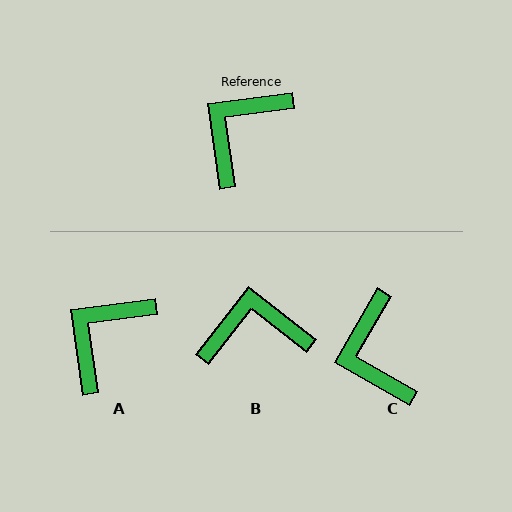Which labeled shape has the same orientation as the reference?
A.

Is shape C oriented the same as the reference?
No, it is off by about 52 degrees.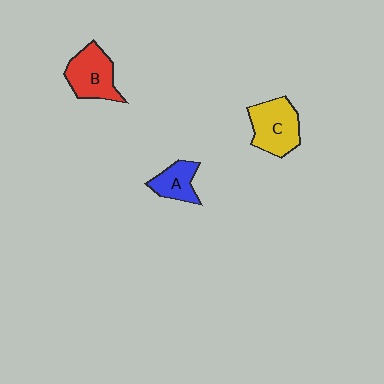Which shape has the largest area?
Shape C (yellow).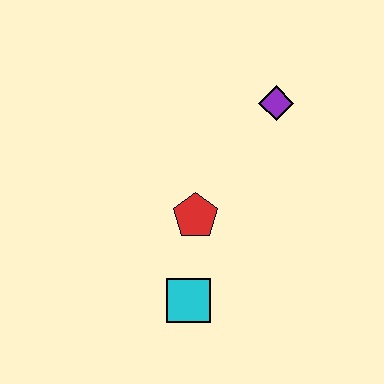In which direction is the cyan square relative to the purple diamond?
The cyan square is below the purple diamond.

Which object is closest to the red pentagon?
The cyan square is closest to the red pentagon.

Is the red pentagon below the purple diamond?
Yes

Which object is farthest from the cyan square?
The purple diamond is farthest from the cyan square.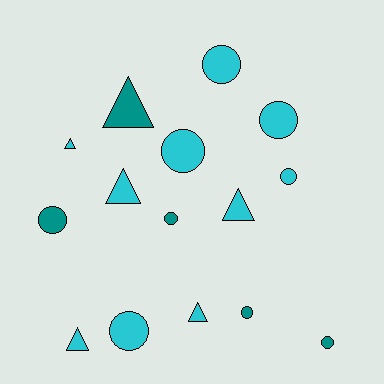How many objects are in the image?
There are 15 objects.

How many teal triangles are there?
There is 1 teal triangle.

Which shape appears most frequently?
Circle, with 9 objects.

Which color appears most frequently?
Cyan, with 10 objects.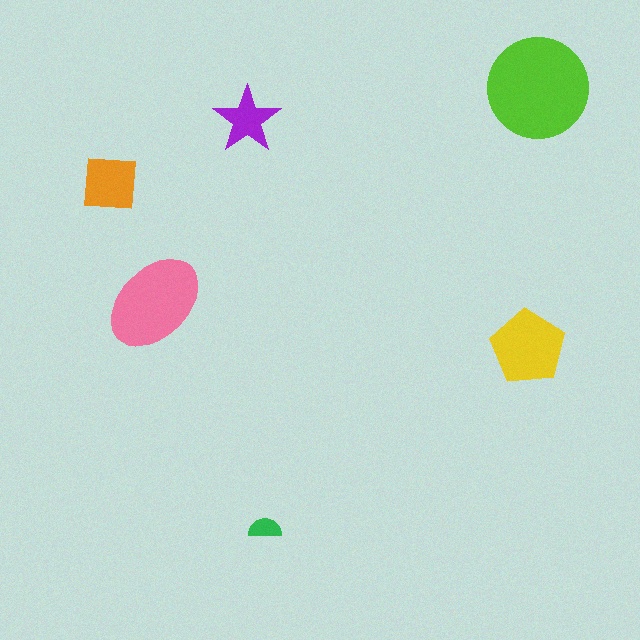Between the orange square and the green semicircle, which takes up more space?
The orange square.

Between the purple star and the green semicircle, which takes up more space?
The purple star.